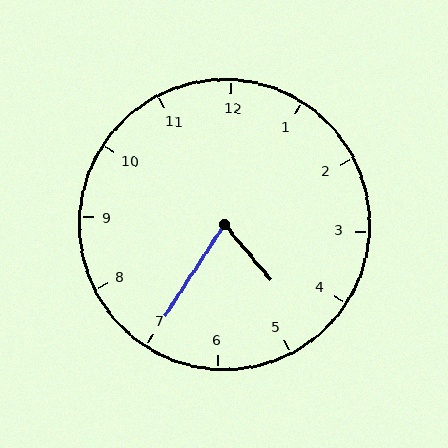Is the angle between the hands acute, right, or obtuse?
It is acute.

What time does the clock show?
4:35.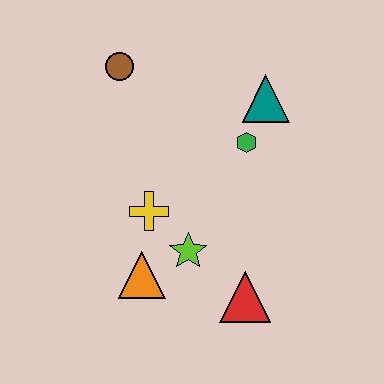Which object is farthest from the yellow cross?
The teal triangle is farthest from the yellow cross.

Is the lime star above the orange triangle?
Yes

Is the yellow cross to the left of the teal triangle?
Yes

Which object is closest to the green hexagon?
The teal triangle is closest to the green hexagon.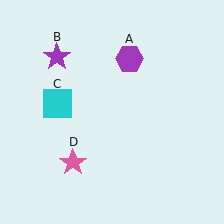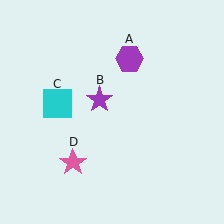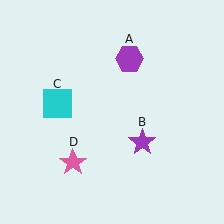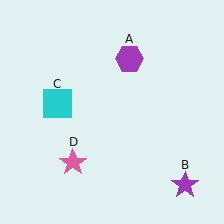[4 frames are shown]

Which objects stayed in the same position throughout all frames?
Purple hexagon (object A) and cyan square (object C) and pink star (object D) remained stationary.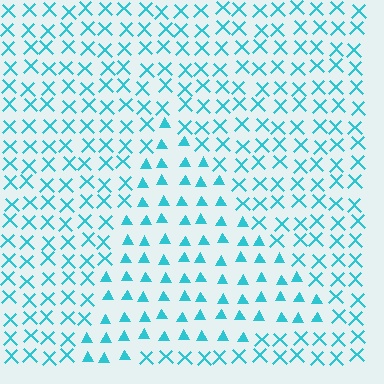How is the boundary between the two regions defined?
The boundary is defined by a change in element shape: triangles inside vs. X marks outside. All elements share the same color and spacing.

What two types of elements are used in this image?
The image uses triangles inside the triangle region and X marks outside it.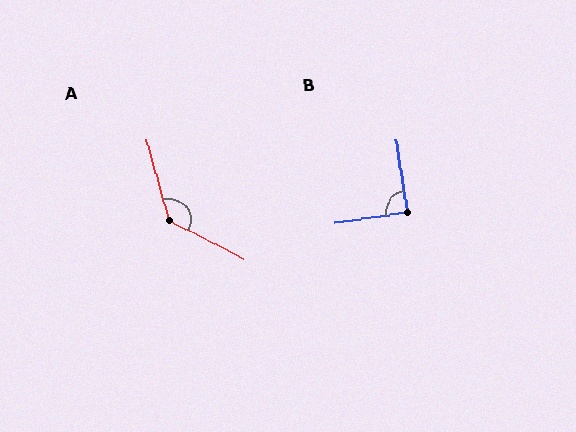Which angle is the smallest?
B, at approximately 90 degrees.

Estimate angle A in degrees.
Approximately 132 degrees.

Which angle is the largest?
A, at approximately 132 degrees.